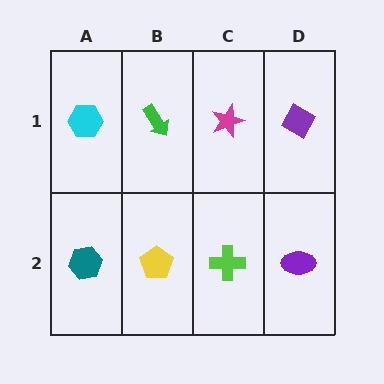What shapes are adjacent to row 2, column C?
A magenta star (row 1, column C), a yellow pentagon (row 2, column B), a purple ellipse (row 2, column D).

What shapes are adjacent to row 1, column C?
A lime cross (row 2, column C), a green arrow (row 1, column B), a purple diamond (row 1, column D).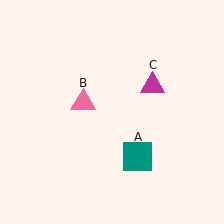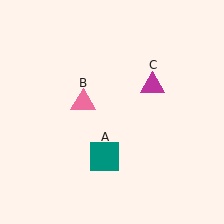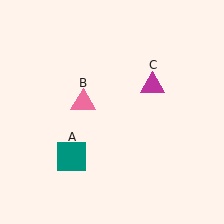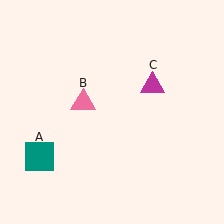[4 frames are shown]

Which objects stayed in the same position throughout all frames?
Pink triangle (object B) and magenta triangle (object C) remained stationary.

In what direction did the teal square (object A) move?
The teal square (object A) moved left.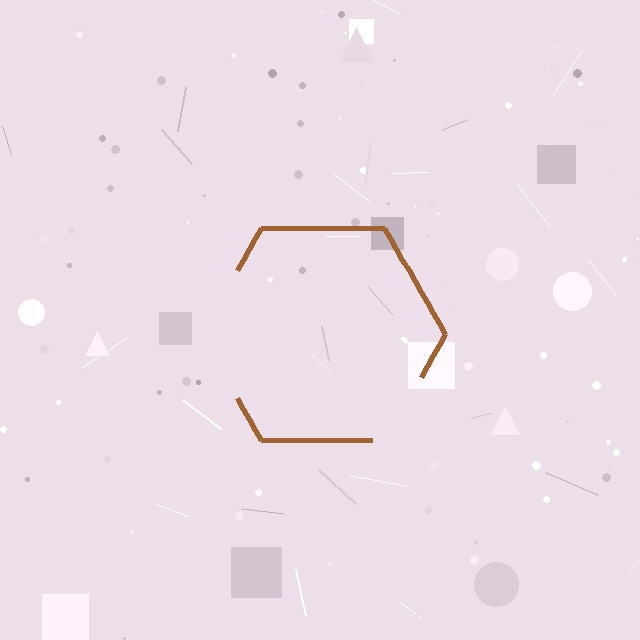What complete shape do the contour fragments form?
The contour fragments form a hexagon.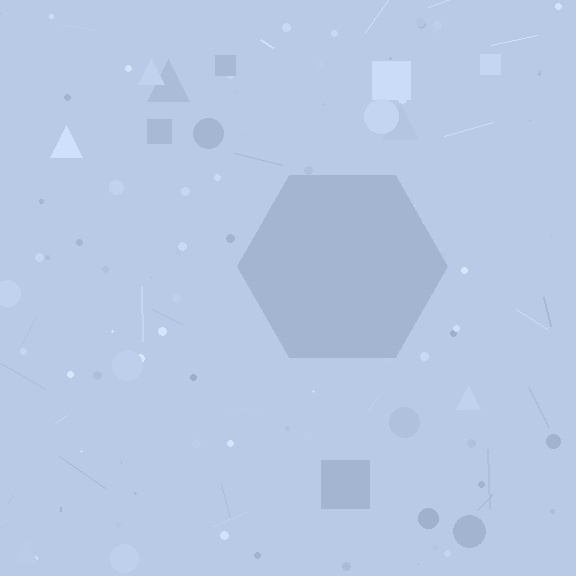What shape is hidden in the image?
A hexagon is hidden in the image.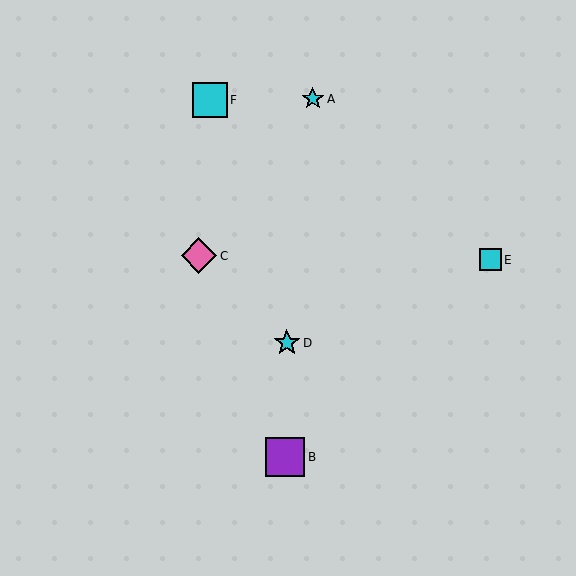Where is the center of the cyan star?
The center of the cyan star is at (287, 343).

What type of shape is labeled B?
Shape B is a purple square.